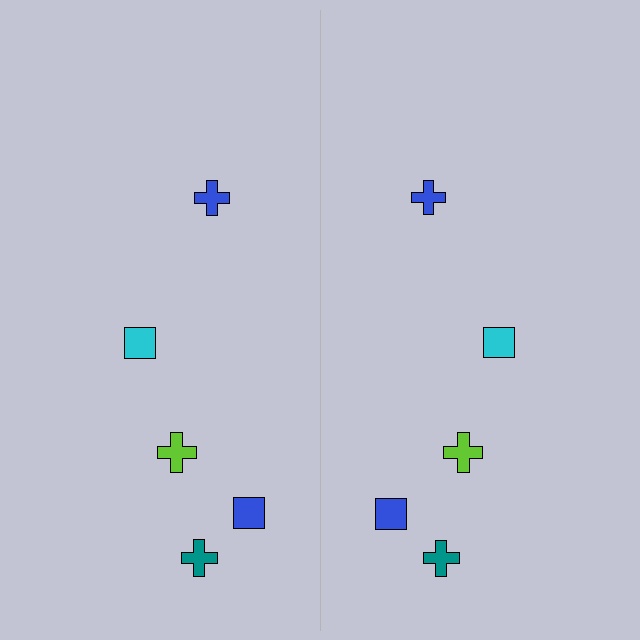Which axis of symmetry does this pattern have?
The pattern has a vertical axis of symmetry running through the center of the image.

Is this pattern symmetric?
Yes, this pattern has bilateral (reflection) symmetry.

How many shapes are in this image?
There are 10 shapes in this image.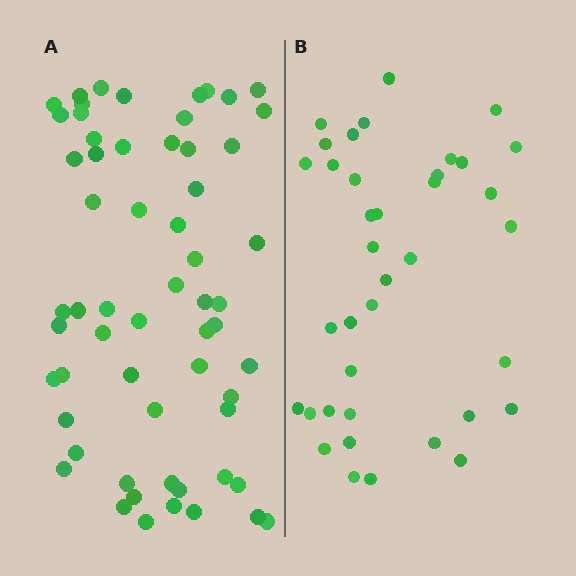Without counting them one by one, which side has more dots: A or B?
Region A (the left region) has more dots.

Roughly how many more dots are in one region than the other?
Region A has approximately 20 more dots than region B.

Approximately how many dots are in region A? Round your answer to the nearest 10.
About 60 dots.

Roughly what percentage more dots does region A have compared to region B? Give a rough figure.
About 60% more.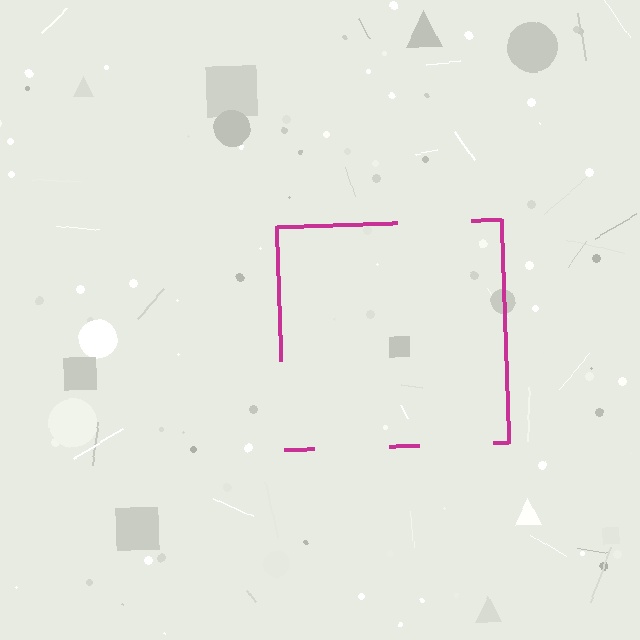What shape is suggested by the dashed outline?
The dashed outline suggests a square.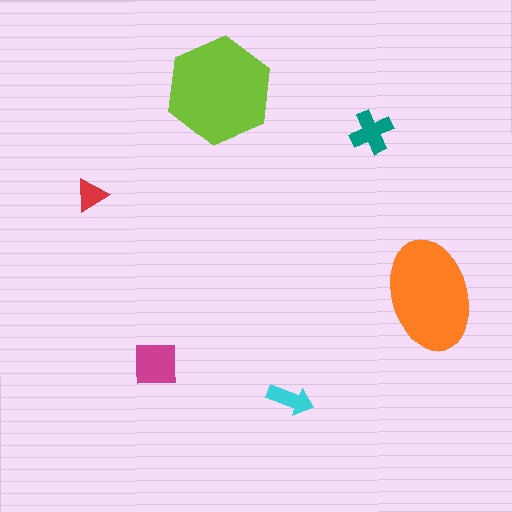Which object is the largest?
The lime hexagon.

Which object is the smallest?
The red triangle.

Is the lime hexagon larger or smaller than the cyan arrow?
Larger.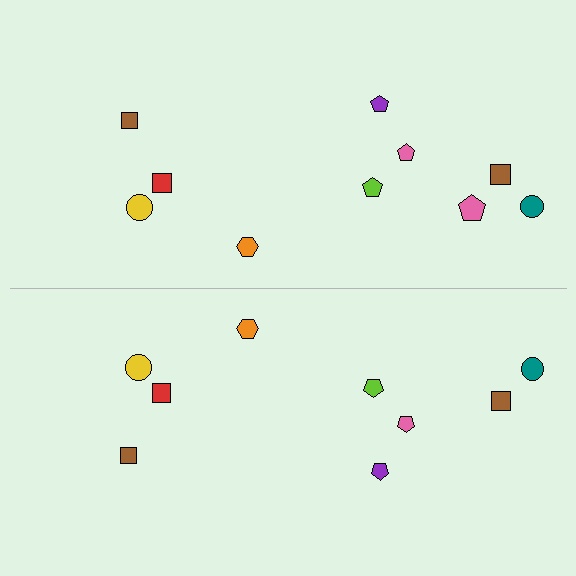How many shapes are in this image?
There are 19 shapes in this image.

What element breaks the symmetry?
A pink pentagon is missing from the bottom side.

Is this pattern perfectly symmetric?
No, the pattern is not perfectly symmetric. A pink pentagon is missing from the bottom side.